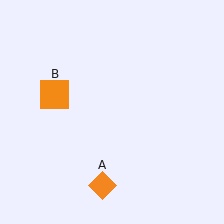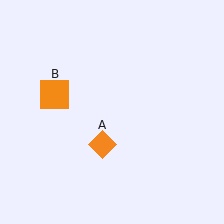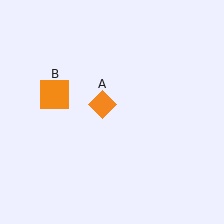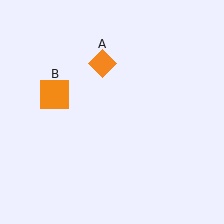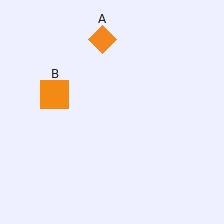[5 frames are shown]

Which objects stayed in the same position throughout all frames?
Orange square (object B) remained stationary.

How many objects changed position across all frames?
1 object changed position: orange diamond (object A).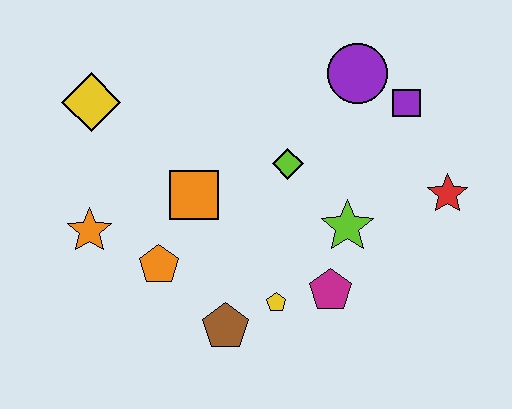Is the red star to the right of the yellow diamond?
Yes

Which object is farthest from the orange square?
The red star is farthest from the orange square.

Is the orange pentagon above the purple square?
No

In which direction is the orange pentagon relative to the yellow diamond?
The orange pentagon is below the yellow diamond.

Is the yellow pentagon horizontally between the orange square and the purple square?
Yes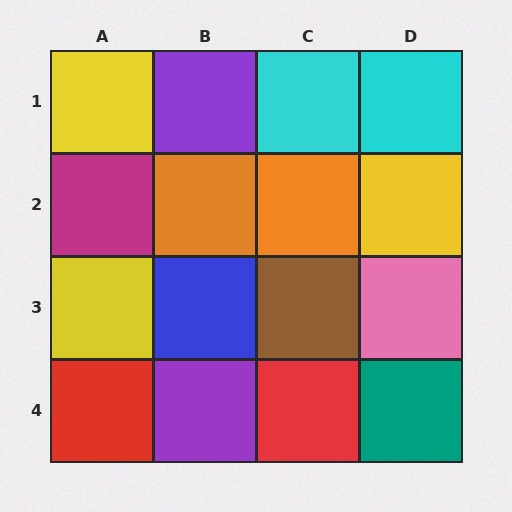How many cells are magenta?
1 cell is magenta.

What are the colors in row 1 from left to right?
Yellow, purple, cyan, cyan.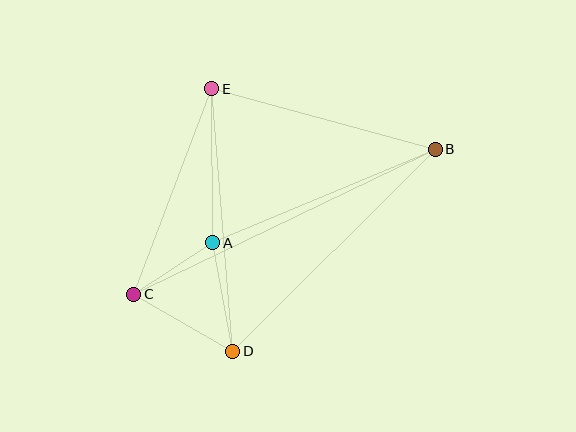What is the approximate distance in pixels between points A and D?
The distance between A and D is approximately 110 pixels.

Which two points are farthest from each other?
Points B and C are farthest from each other.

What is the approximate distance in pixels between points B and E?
The distance between B and E is approximately 231 pixels.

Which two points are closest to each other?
Points A and C are closest to each other.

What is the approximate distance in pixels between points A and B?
The distance between A and B is approximately 241 pixels.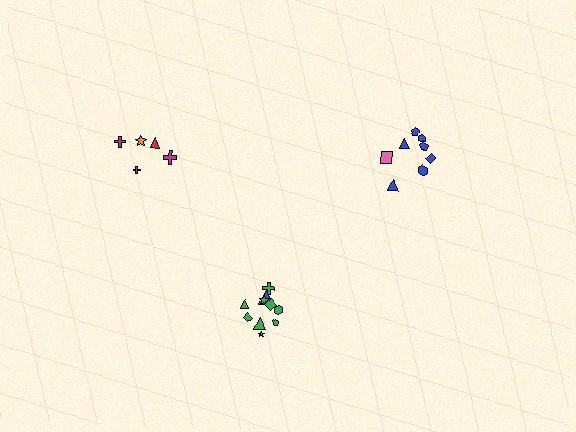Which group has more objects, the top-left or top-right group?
The top-right group.